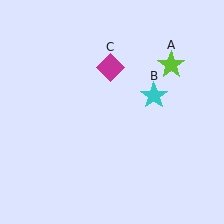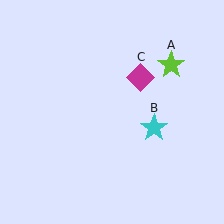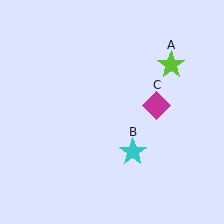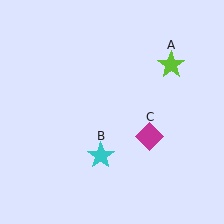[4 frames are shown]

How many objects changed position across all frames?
2 objects changed position: cyan star (object B), magenta diamond (object C).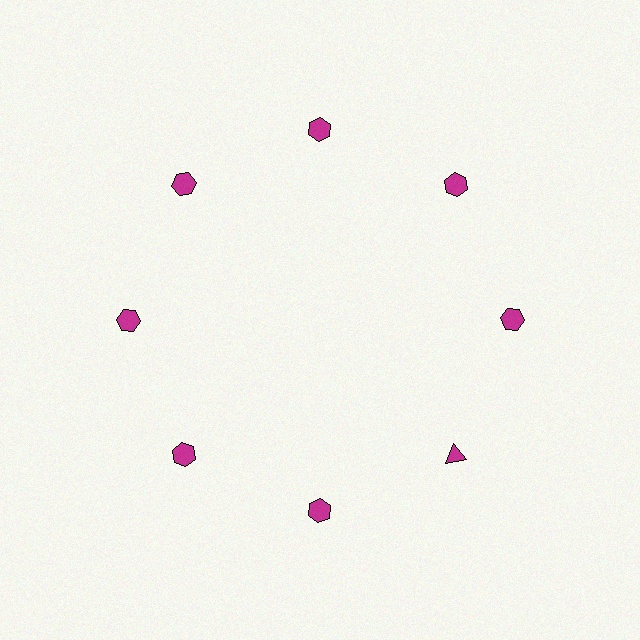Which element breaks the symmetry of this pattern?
The magenta triangle at roughly the 4 o'clock position breaks the symmetry. All other shapes are magenta hexagons.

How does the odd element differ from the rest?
It has a different shape: triangle instead of hexagon.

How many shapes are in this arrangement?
There are 8 shapes arranged in a ring pattern.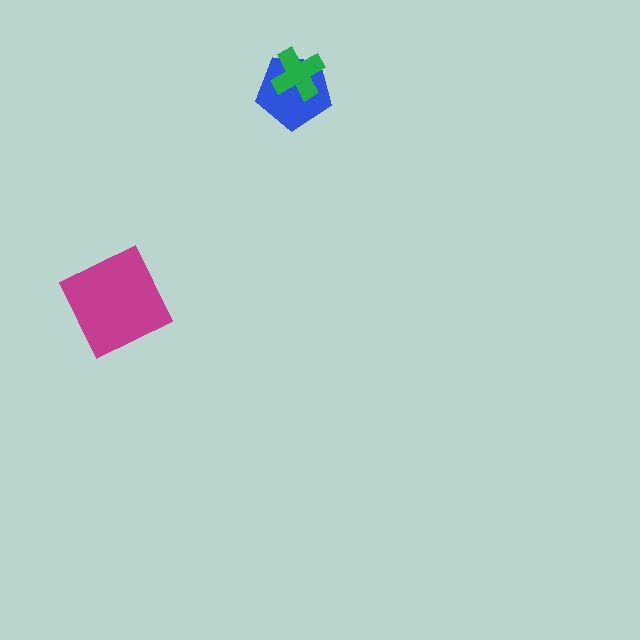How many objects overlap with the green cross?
1 object overlaps with the green cross.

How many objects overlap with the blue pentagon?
1 object overlaps with the blue pentagon.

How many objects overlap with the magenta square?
0 objects overlap with the magenta square.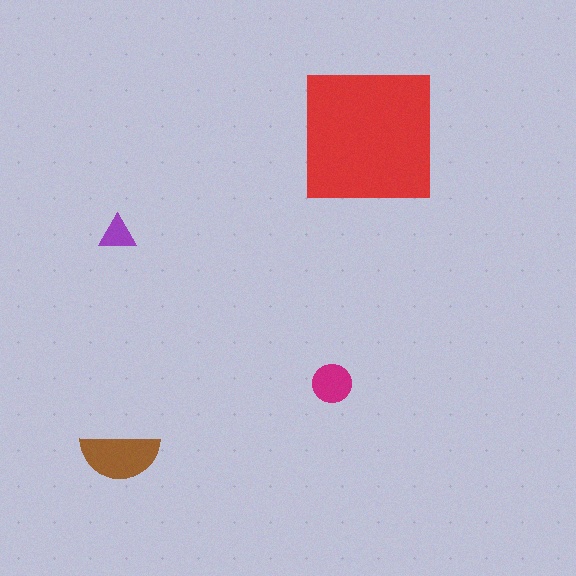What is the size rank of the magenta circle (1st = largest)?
3rd.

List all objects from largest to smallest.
The red square, the brown semicircle, the magenta circle, the purple triangle.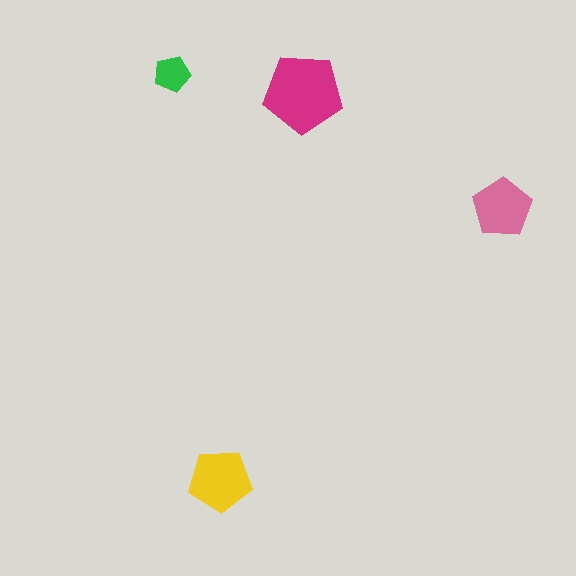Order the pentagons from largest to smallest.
the magenta one, the yellow one, the pink one, the green one.